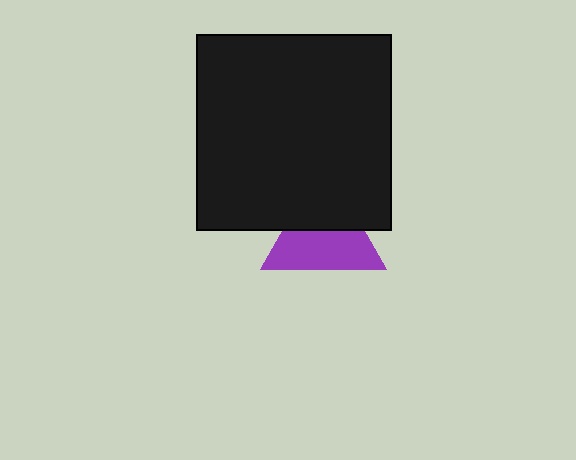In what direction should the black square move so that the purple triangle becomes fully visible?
The black square should move up. That is the shortest direction to clear the overlap and leave the purple triangle fully visible.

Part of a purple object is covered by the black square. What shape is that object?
It is a triangle.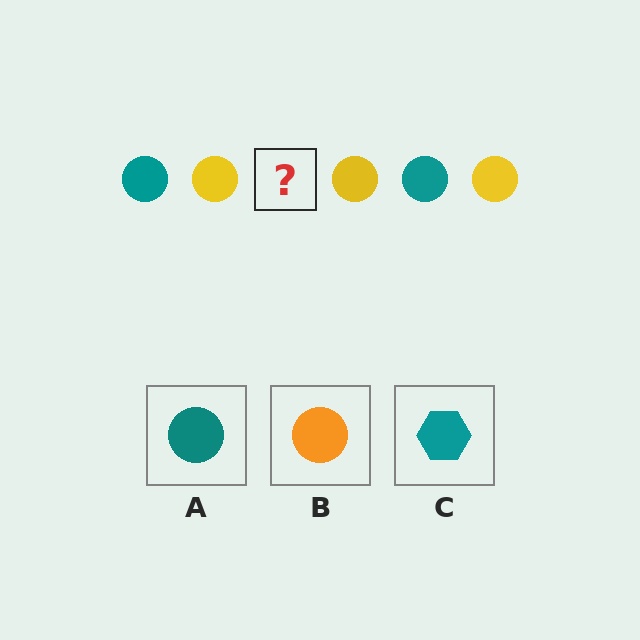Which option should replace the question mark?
Option A.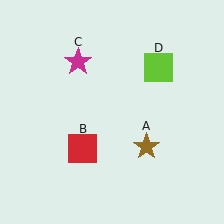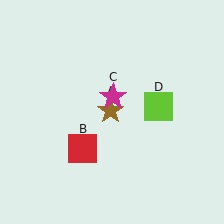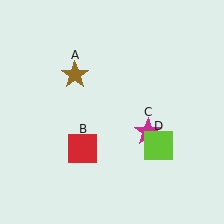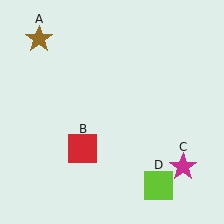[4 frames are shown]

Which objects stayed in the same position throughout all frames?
Red square (object B) remained stationary.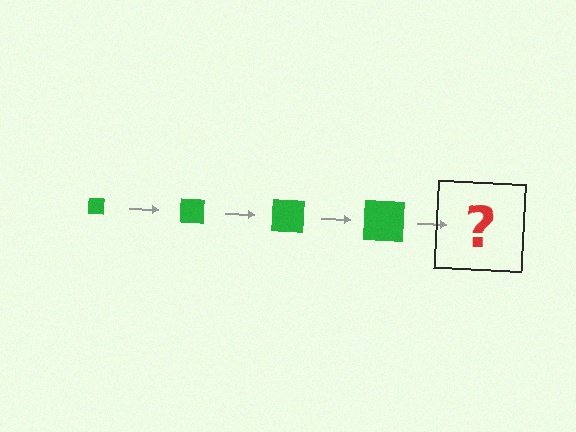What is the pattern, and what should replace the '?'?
The pattern is that the square gets progressively larger each step. The '?' should be a green square, larger than the previous one.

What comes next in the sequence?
The next element should be a green square, larger than the previous one.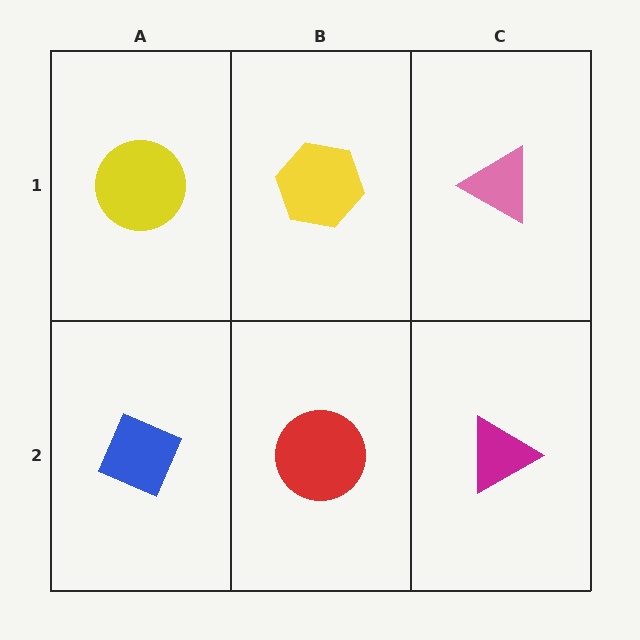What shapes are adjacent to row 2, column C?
A pink triangle (row 1, column C), a red circle (row 2, column B).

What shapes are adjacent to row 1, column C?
A magenta triangle (row 2, column C), a yellow hexagon (row 1, column B).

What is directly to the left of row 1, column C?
A yellow hexagon.